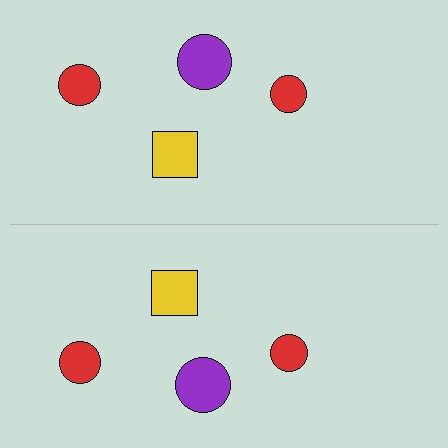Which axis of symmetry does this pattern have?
The pattern has a horizontal axis of symmetry running through the center of the image.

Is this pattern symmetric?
Yes, this pattern has bilateral (reflection) symmetry.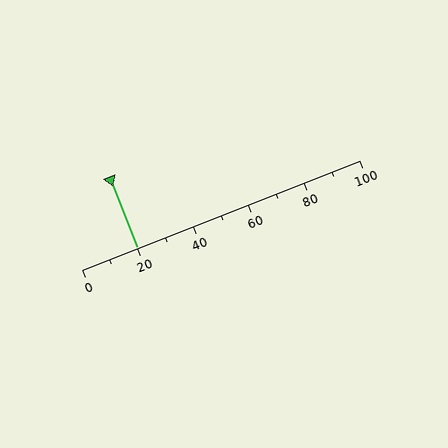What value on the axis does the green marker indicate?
The marker indicates approximately 20.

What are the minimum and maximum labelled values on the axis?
The axis runs from 0 to 100.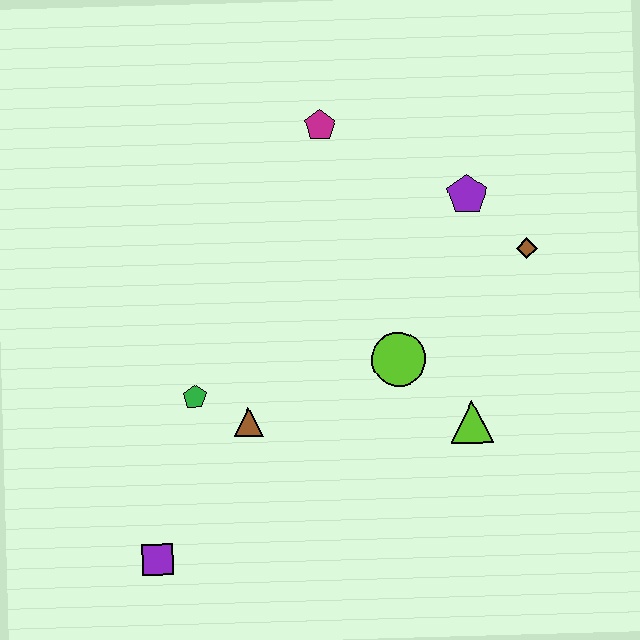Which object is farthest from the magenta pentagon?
The purple square is farthest from the magenta pentagon.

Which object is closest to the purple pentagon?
The brown diamond is closest to the purple pentagon.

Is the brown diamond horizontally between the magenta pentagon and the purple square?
No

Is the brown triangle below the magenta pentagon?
Yes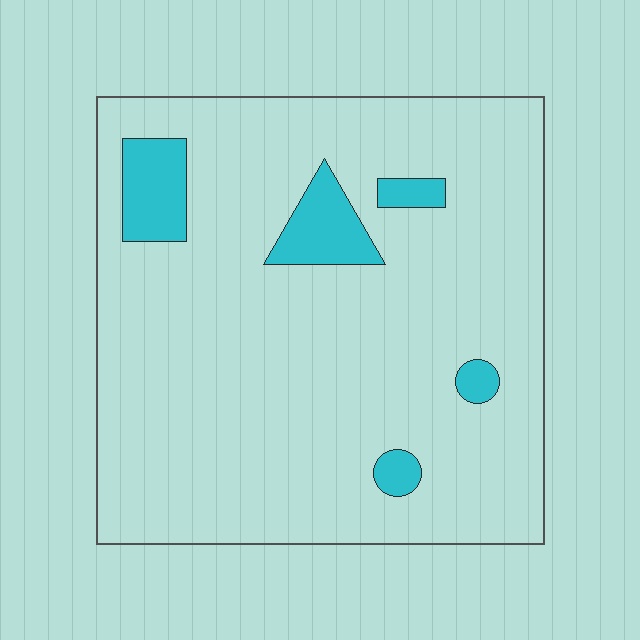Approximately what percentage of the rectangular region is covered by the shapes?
Approximately 10%.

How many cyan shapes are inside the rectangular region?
5.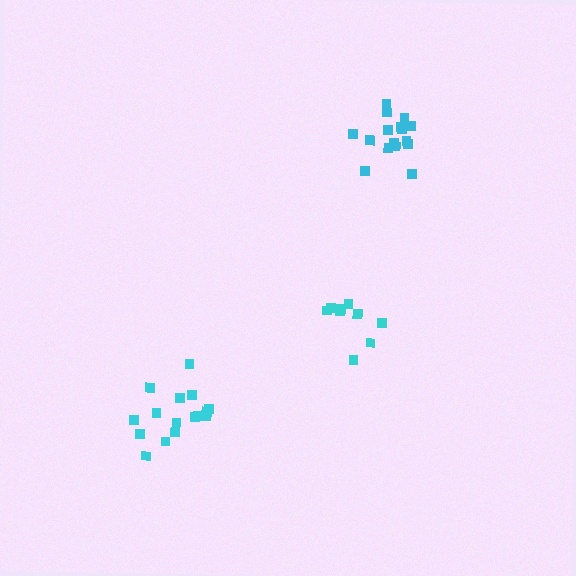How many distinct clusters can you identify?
There are 3 distinct clusters.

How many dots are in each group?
Group 1: 10 dots, Group 2: 16 dots, Group 3: 16 dots (42 total).